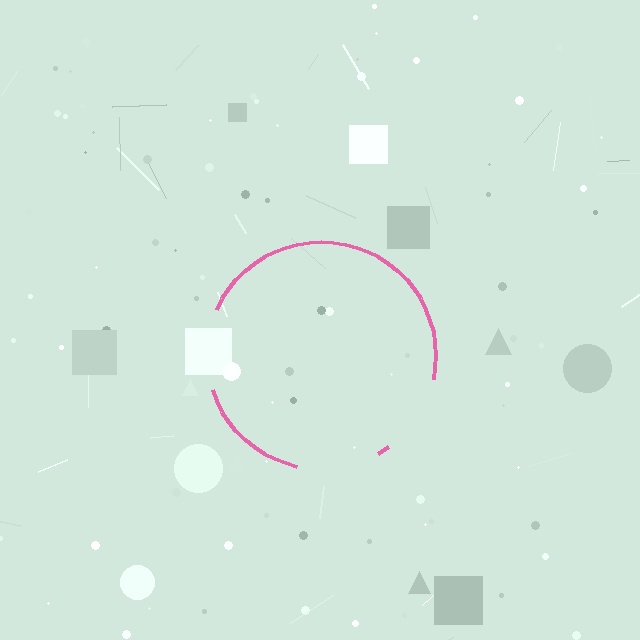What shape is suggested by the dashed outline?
The dashed outline suggests a circle.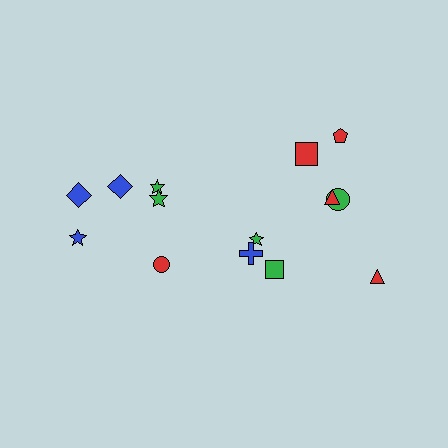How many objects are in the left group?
There are 6 objects.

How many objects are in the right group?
There are 8 objects.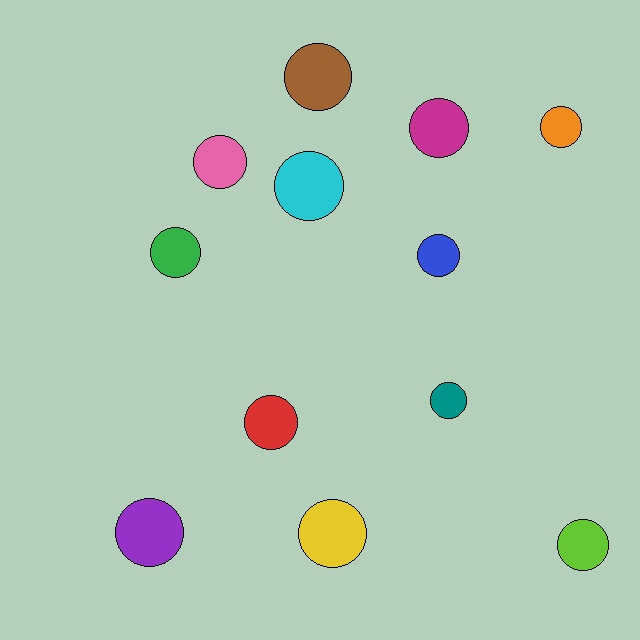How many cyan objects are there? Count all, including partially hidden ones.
There is 1 cyan object.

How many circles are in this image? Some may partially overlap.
There are 12 circles.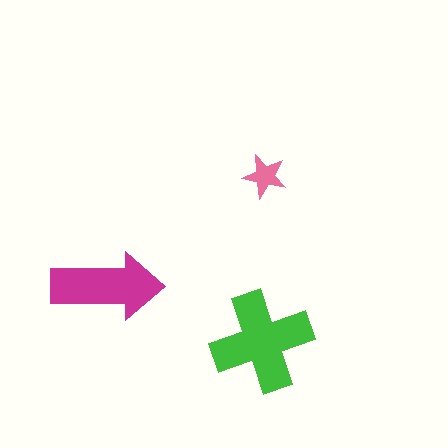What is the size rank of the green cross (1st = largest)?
1st.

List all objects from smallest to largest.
The pink star, the magenta arrow, the green cross.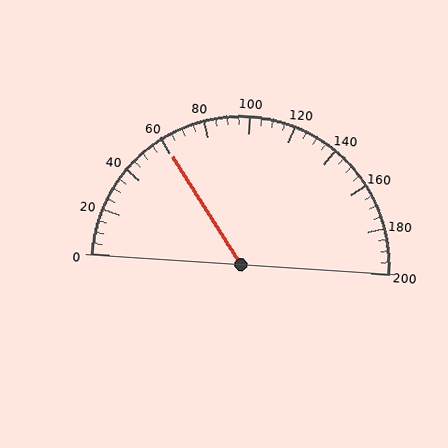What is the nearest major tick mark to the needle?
The nearest major tick mark is 60.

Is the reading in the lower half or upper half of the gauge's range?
The reading is in the lower half of the range (0 to 200).